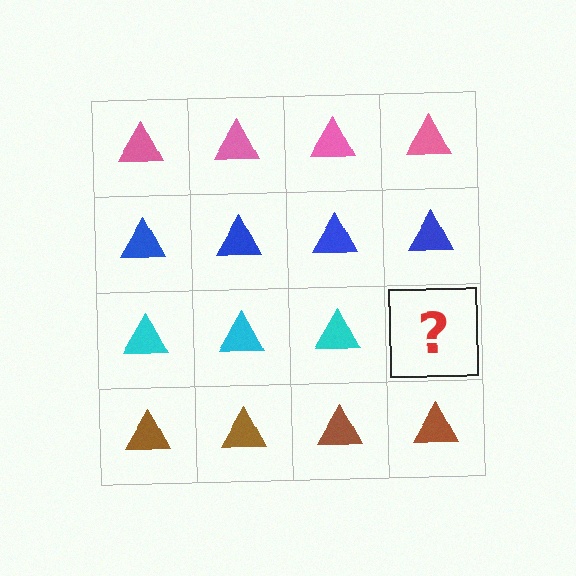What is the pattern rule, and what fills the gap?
The rule is that each row has a consistent color. The gap should be filled with a cyan triangle.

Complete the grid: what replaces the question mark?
The question mark should be replaced with a cyan triangle.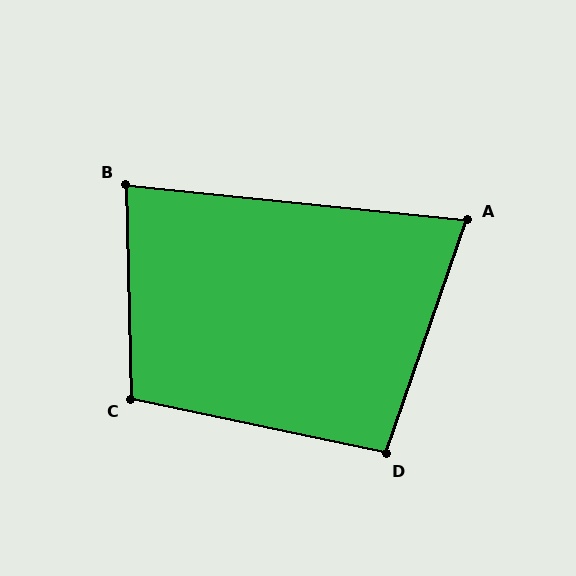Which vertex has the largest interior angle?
C, at approximately 103 degrees.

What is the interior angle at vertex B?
Approximately 83 degrees (acute).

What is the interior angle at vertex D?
Approximately 97 degrees (obtuse).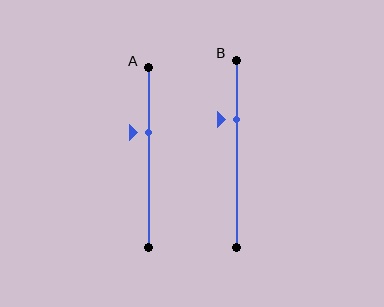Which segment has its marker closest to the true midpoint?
Segment A has its marker closest to the true midpoint.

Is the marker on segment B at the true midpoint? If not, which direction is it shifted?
No, the marker on segment B is shifted upward by about 18% of the segment length.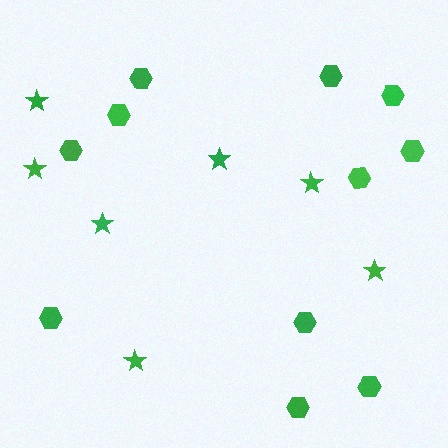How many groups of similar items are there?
There are 2 groups: one group of stars (7) and one group of hexagons (11).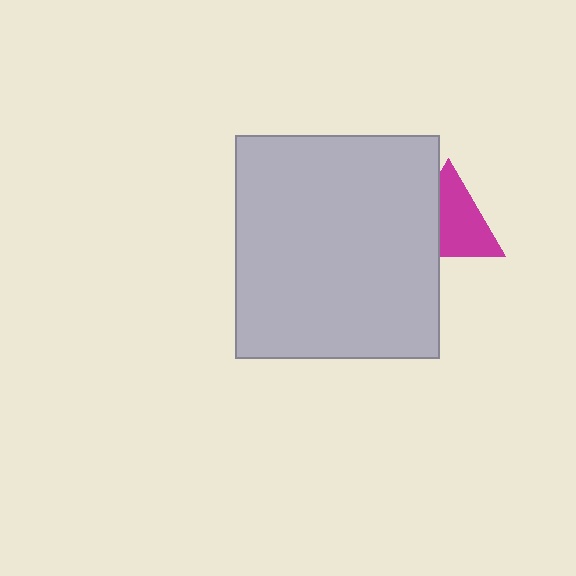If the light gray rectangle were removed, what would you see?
You would see the complete magenta triangle.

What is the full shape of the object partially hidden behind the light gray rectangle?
The partially hidden object is a magenta triangle.